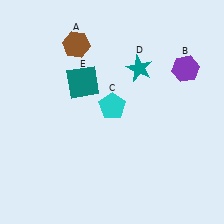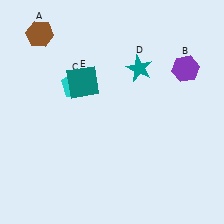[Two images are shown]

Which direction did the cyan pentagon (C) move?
The cyan pentagon (C) moved left.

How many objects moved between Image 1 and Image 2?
2 objects moved between the two images.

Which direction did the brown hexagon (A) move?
The brown hexagon (A) moved left.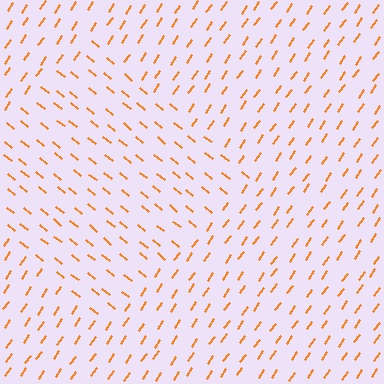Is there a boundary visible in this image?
Yes, there is a texture boundary formed by a change in line orientation.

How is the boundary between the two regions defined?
The boundary is defined purely by a change in line orientation (approximately 85 degrees difference). All lines are the same color and thickness.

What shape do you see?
I see a diamond.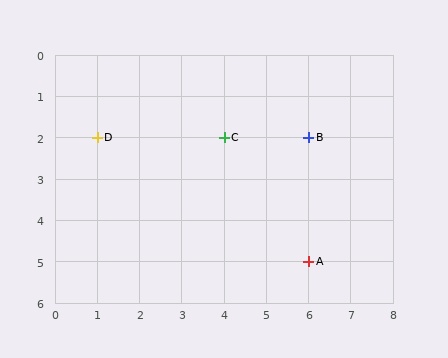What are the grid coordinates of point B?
Point B is at grid coordinates (6, 2).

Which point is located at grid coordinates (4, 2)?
Point C is at (4, 2).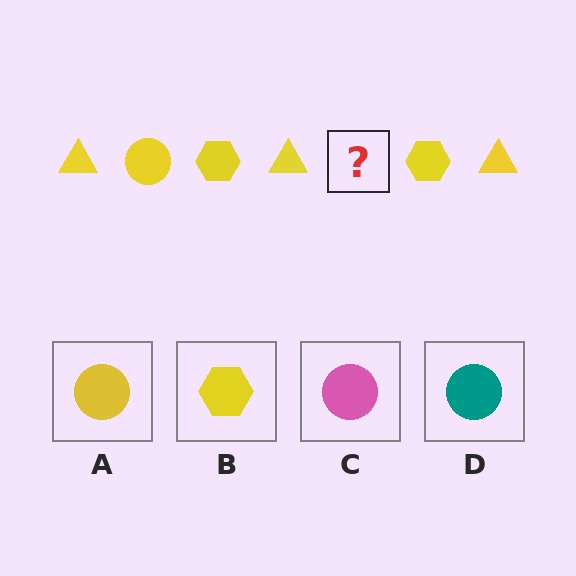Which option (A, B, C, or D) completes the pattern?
A.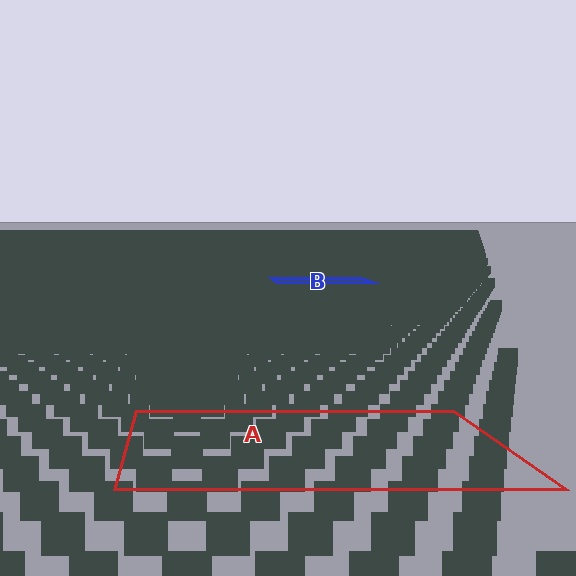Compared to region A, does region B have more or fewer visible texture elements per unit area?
Region B has more texture elements per unit area — they are packed more densely because it is farther away.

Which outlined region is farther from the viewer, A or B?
Region B is farther from the viewer — the texture elements inside it appear smaller and more densely packed.